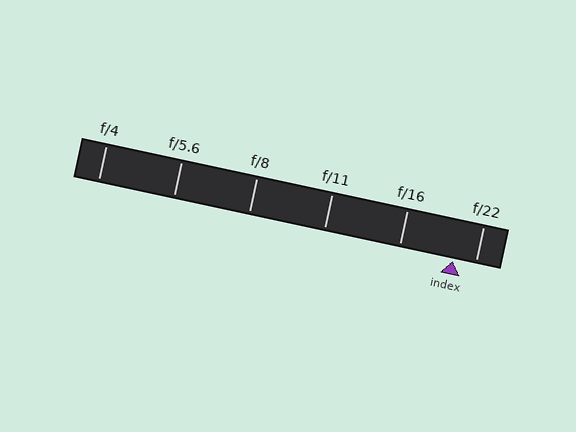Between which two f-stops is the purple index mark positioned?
The index mark is between f/16 and f/22.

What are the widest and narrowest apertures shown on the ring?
The widest aperture shown is f/4 and the narrowest is f/22.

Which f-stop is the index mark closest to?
The index mark is closest to f/22.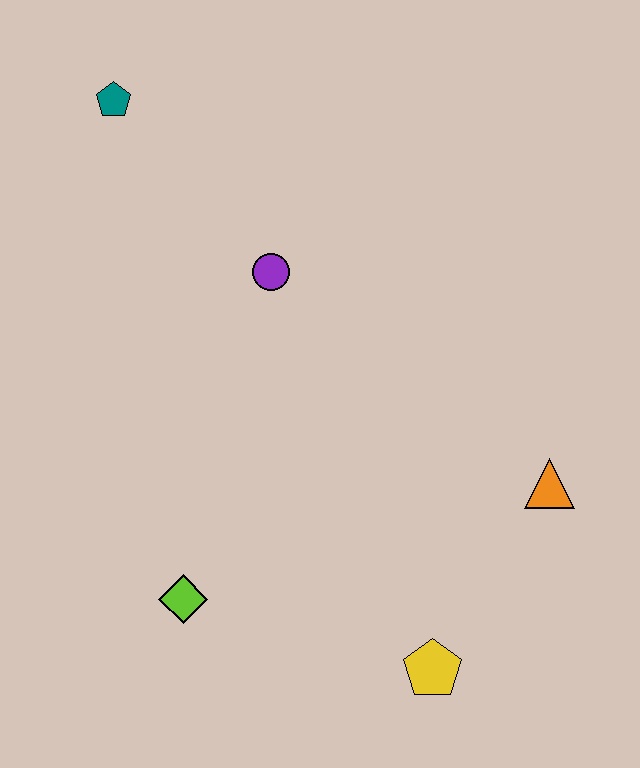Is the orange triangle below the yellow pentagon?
No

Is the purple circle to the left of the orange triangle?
Yes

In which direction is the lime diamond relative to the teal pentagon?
The lime diamond is below the teal pentagon.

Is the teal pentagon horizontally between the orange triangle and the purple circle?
No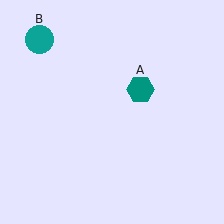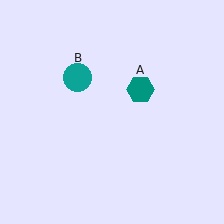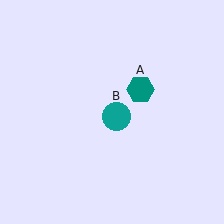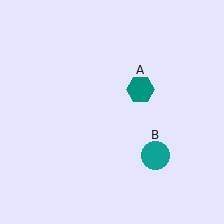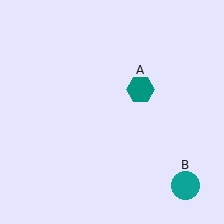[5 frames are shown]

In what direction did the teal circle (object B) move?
The teal circle (object B) moved down and to the right.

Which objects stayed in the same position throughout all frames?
Teal hexagon (object A) remained stationary.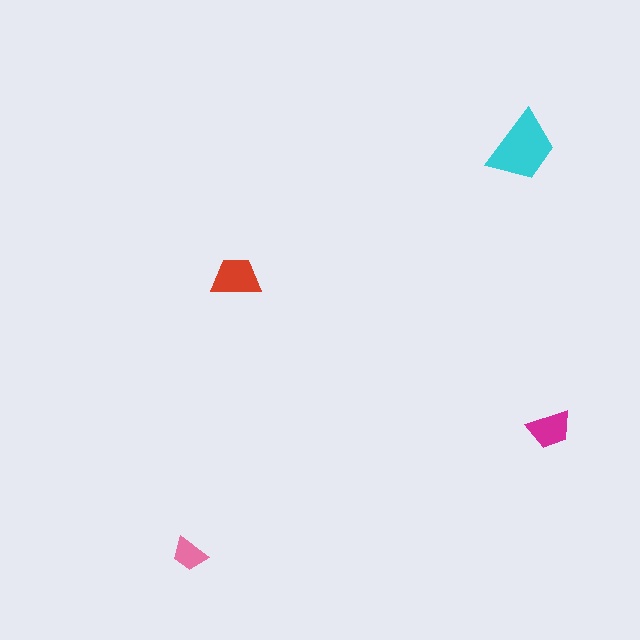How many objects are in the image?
There are 4 objects in the image.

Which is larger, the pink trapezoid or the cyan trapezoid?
The cyan one.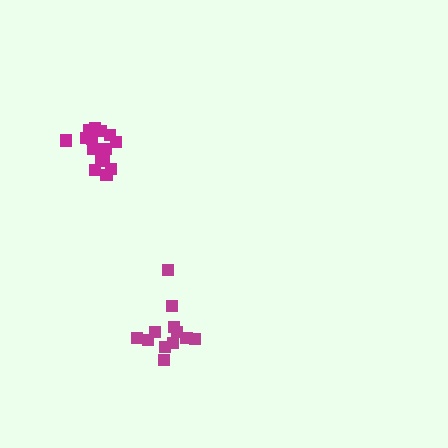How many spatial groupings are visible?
There are 2 spatial groupings.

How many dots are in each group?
Group 1: 12 dots, Group 2: 17 dots (29 total).